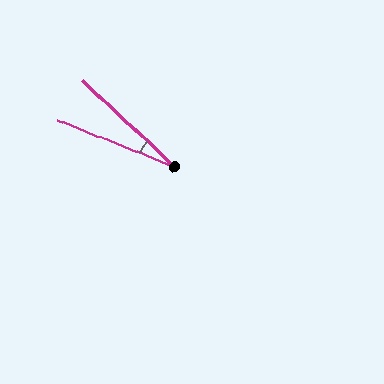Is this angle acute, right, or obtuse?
It is acute.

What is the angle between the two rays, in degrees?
Approximately 21 degrees.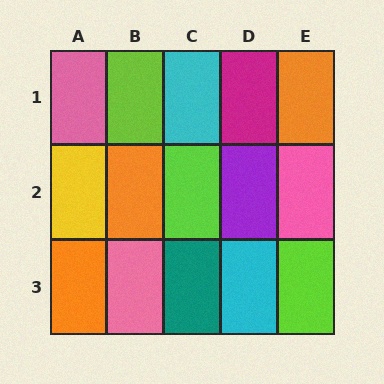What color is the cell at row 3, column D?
Cyan.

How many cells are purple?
1 cell is purple.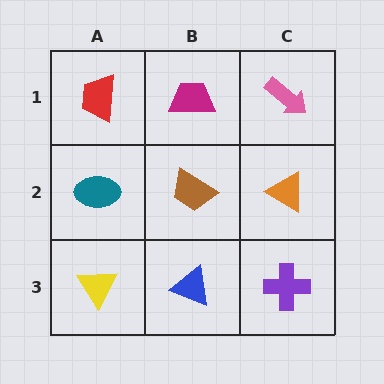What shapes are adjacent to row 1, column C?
An orange triangle (row 2, column C), a magenta trapezoid (row 1, column B).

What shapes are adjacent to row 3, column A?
A teal ellipse (row 2, column A), a blue triangle (row 3, column B).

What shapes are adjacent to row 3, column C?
An orange triangle (row 2, column C), a blue triangle (row 3, column B).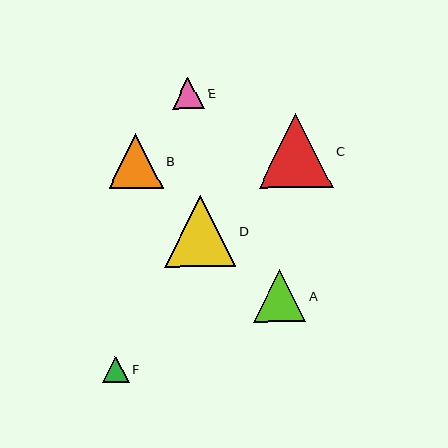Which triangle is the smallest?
Triangle F is the smallest with a size of approximately 26 pixels.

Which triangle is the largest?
Triangle C is the largest with a size of approximately 74 pixels.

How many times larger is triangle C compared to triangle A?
Triangle C is approximately 1.4 times the size of triangle A.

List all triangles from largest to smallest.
From largest to smallest: C, D, B, A, E, F.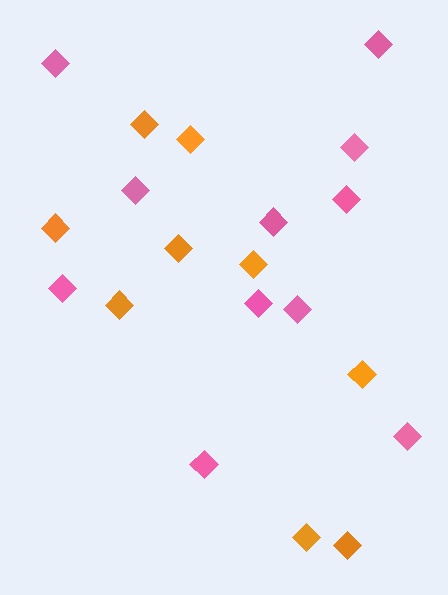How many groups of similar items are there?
There are 2 groups: one group of pink diamonds (11) and one group of orange diamonds (9).